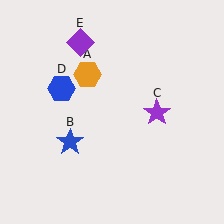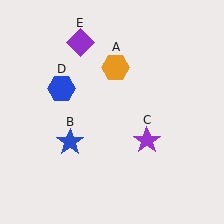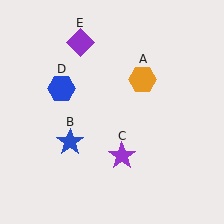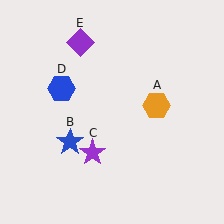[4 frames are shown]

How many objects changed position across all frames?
2 objects changed position: orange hexagon (object A), purple star (object C).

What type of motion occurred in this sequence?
The orange hexagon (object A), purple star (object C) rotated clockwise around the center of the scene.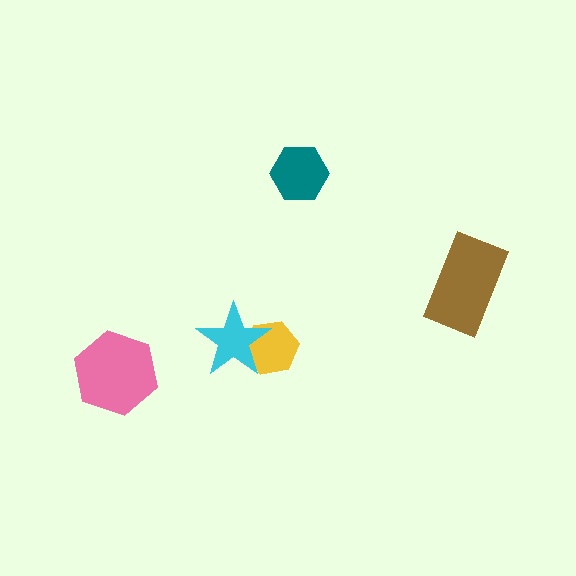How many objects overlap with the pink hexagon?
0 objects overlap with the pink hexagon.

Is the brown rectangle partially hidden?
No, no other shape covers it.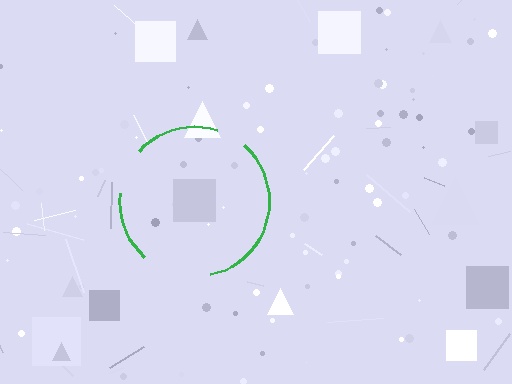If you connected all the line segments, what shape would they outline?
They would outline a circle.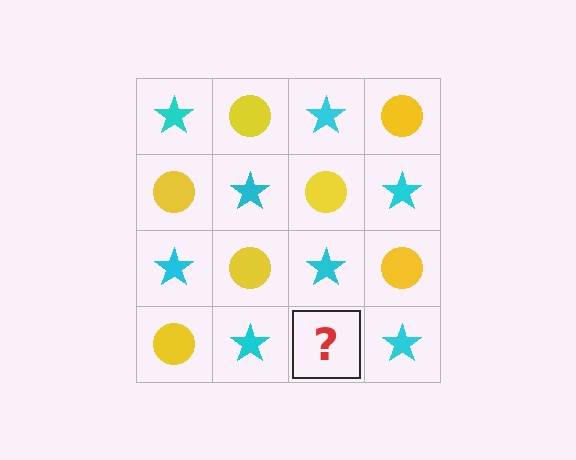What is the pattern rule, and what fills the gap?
The rule is that it alternates cyan star and yellow circle in a checkerboard pattern. The gap should be filled with a yellow circle.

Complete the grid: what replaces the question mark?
The question mark should be replaced with a yellow circle.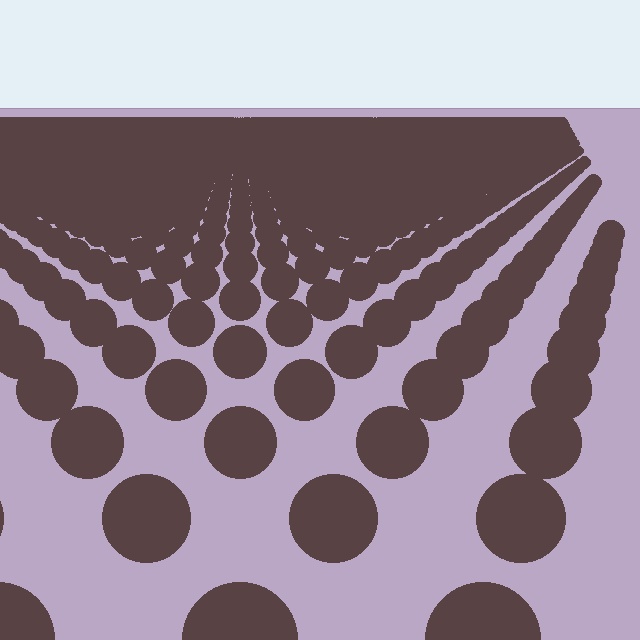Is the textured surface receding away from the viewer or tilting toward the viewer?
The surface is receding away from the viewer. Texture elements get smaller and denser toward the top.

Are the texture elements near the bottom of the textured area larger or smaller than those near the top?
Larger. Near the bottom, elements are closer to the viewer and appear at a bigger on-screen size.